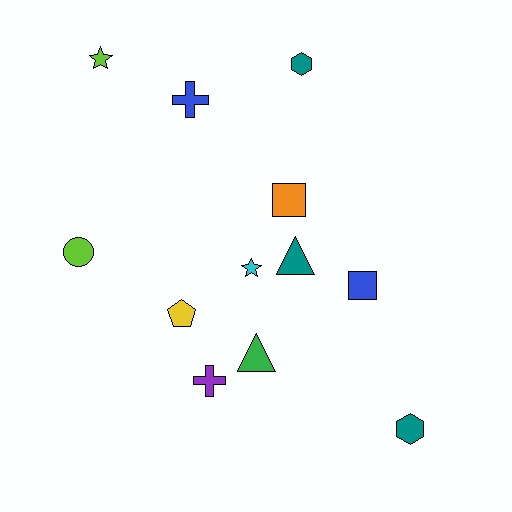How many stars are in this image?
There are 2 stars.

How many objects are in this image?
There are 12 objects.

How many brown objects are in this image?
There are no brown objects.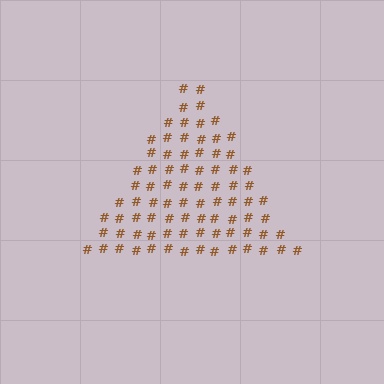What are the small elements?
The small elements are hash symbols.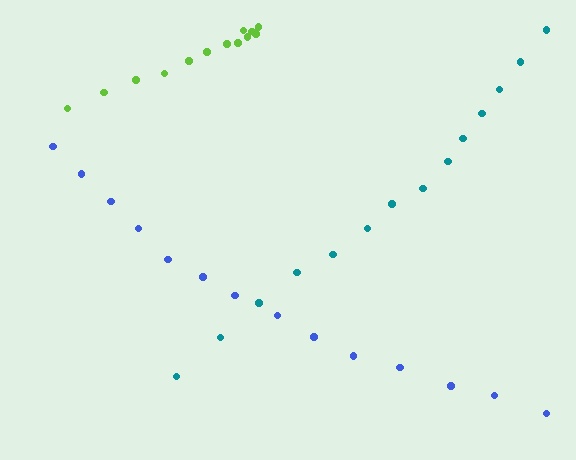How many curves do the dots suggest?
There are 3 distinct paths.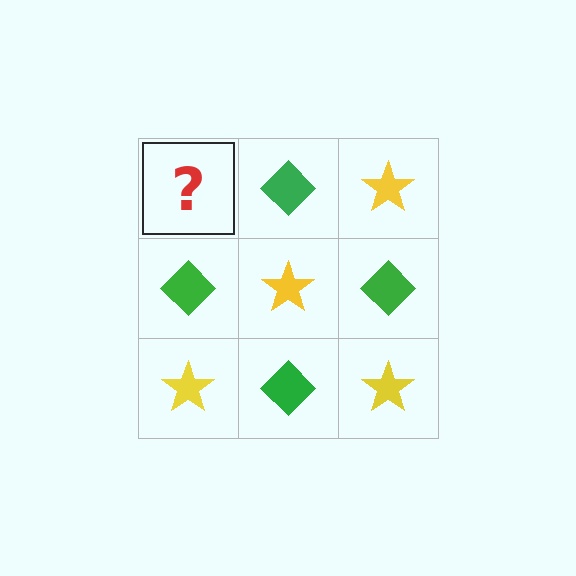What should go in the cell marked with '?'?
The missing cell should contain a yellow star.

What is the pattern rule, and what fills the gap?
The rule is that it alternates yellow star and green diamond in a checkerboard pattern. The gap should be filled with a yellow star.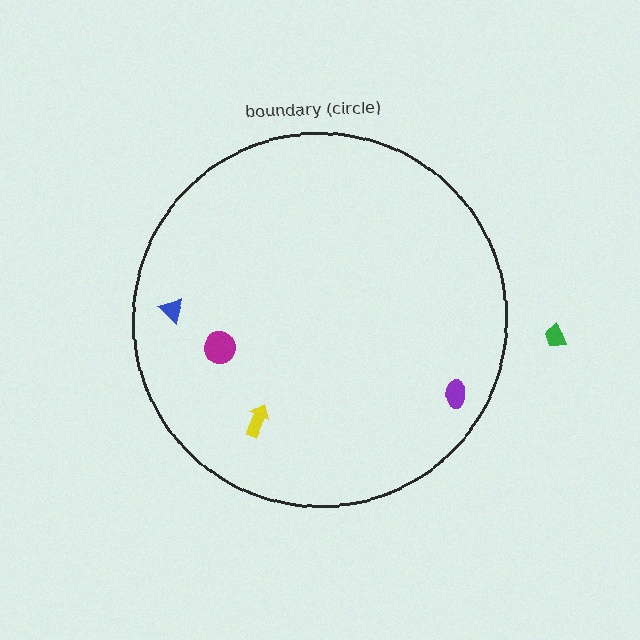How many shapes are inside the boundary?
4 inside, 1 outside.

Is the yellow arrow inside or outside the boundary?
Inside.